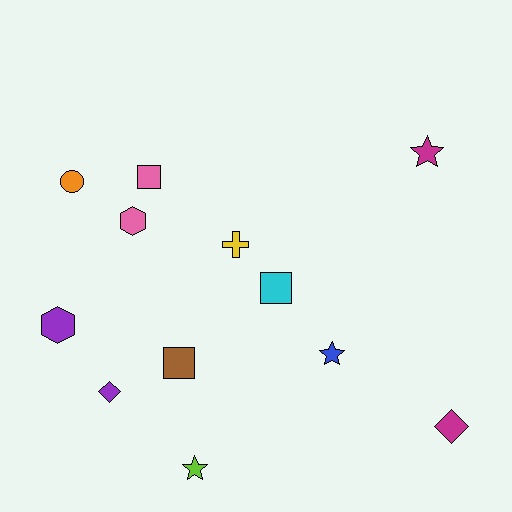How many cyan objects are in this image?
There is 1 cyan object.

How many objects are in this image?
There are 12 objects.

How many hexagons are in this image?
There are 2 hexagons.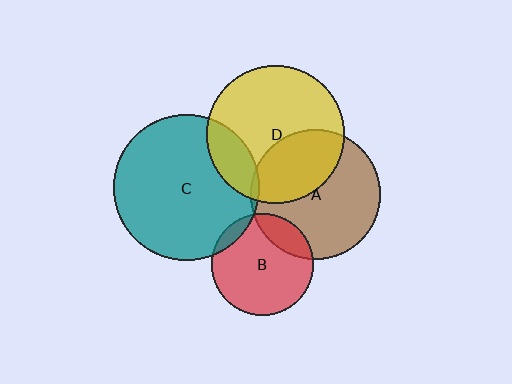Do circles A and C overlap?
Yes.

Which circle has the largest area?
Circle C (teal).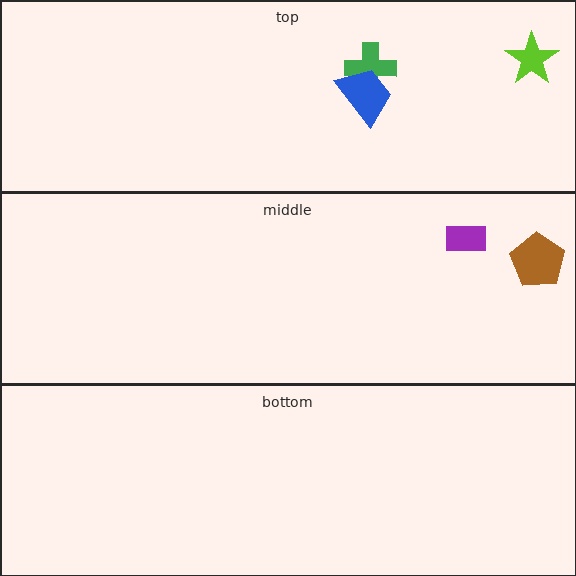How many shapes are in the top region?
3.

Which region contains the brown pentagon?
The middle region.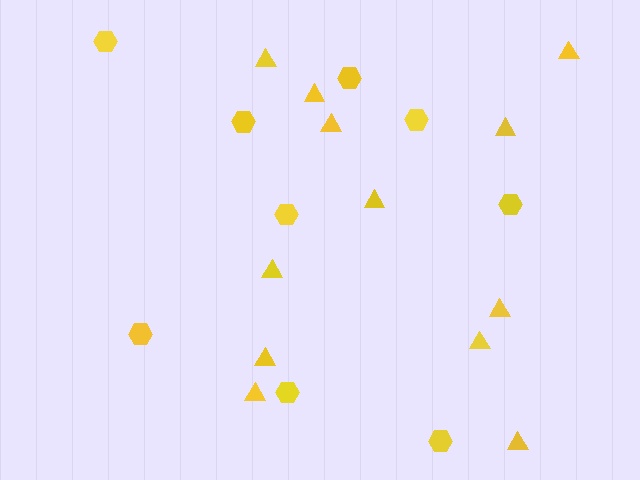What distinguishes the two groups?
There are 2 groups: one group of triangles (12) and one group of hexagons (9).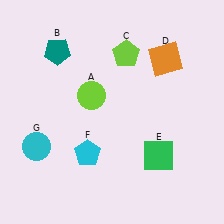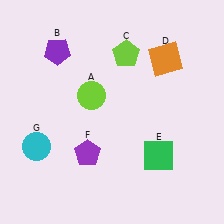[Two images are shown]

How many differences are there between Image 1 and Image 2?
There are 2 differences between the two images.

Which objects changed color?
B changed from teal to purple. F changed from cyan to purple.